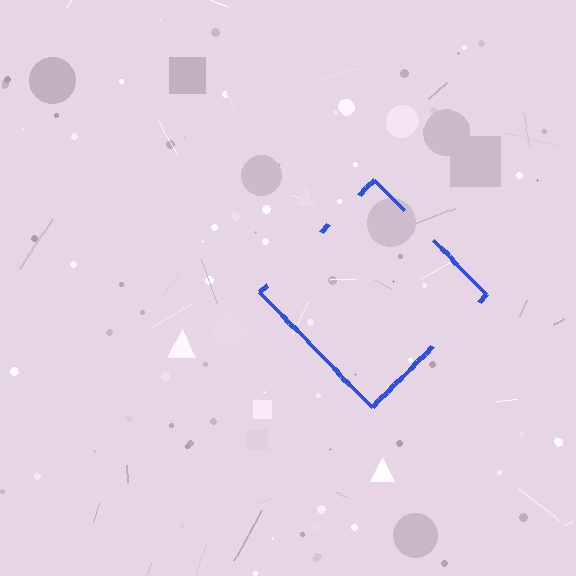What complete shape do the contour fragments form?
The contour fragments form a diamond.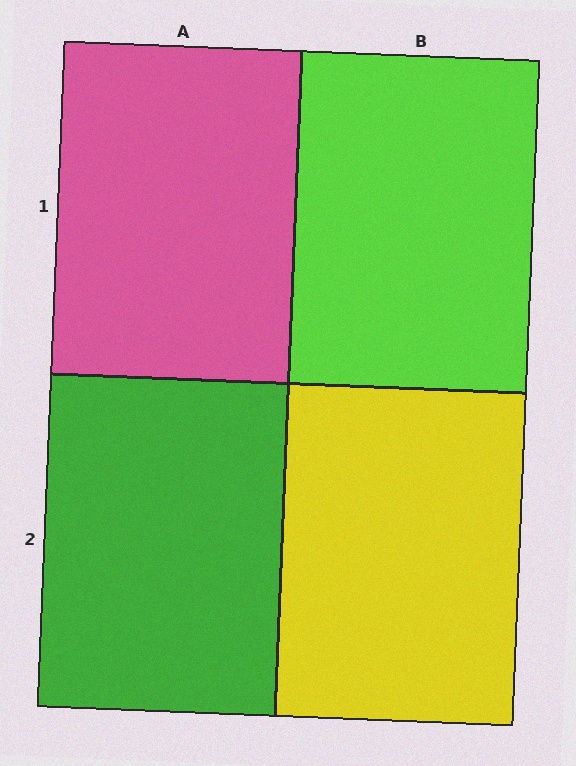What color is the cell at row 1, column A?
Pink.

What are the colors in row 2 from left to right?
Green, yellow.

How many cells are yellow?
1 cell is yellow.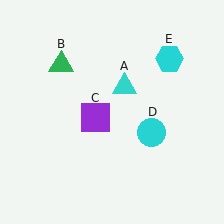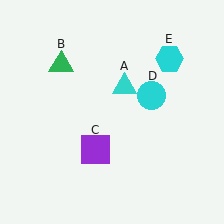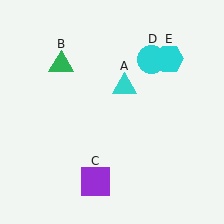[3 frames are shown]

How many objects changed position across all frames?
2 objects changed position: purple square (object C), cyan circle (object D).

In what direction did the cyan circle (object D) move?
The cyan circle (object D) moved up.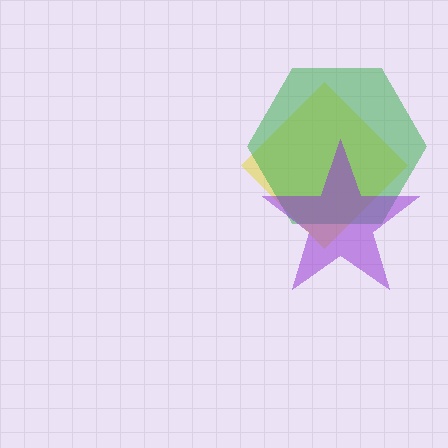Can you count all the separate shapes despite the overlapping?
Yes, there are 3 separate shapes.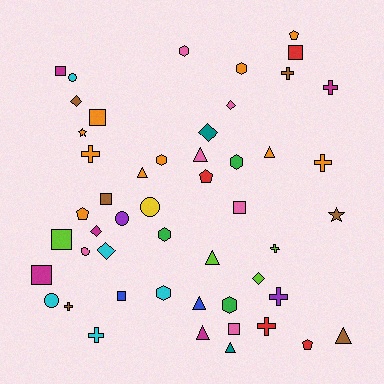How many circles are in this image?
There are 5 circles.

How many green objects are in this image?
There are 3 green objects.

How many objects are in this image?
There are 50 objects.